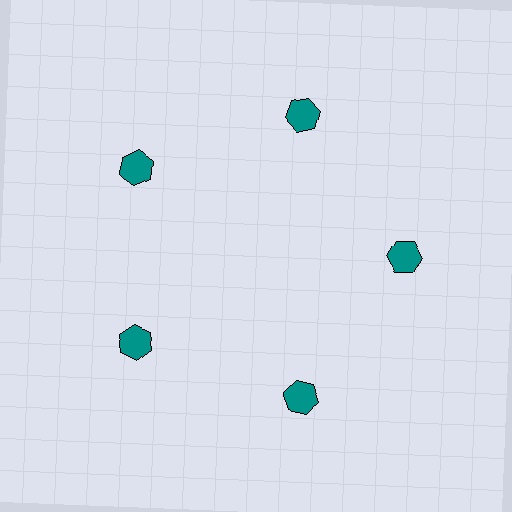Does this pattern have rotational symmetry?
Yes, this pattern has 5-fold rotational symmetry. It looks the same after rotating 72 degrees around the center.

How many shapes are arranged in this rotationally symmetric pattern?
There are 5 shapes, arranged in 5 groups of 1.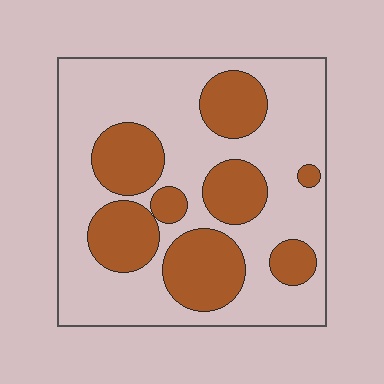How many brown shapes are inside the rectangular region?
8.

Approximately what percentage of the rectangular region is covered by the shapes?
Approximately 35%.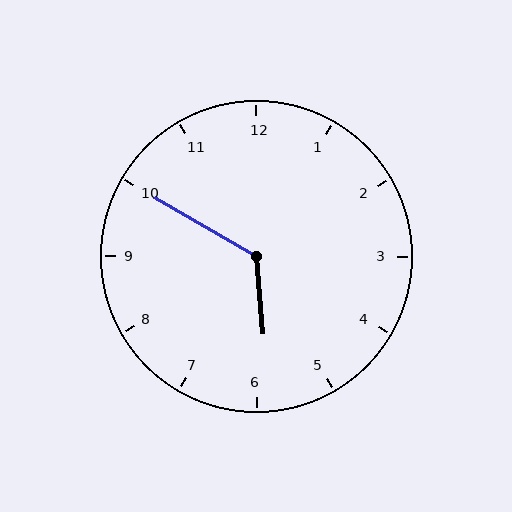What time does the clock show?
5:50.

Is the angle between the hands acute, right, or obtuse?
It is obtuse.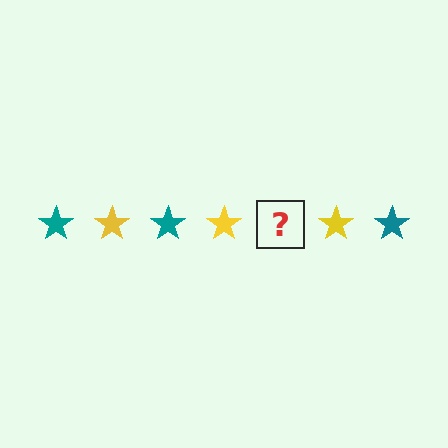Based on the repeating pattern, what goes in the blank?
The blank should be a teal star.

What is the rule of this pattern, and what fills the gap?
The rule is that the pattern cycles through teal, yellow stars. The gap should be filled with a teal star.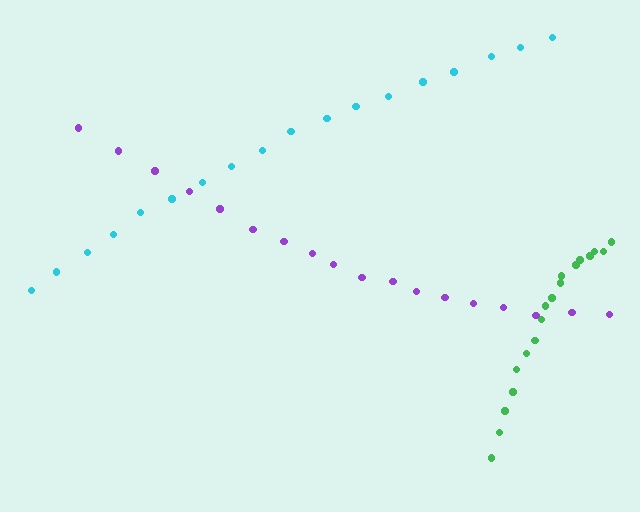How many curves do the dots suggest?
There are 3 distinct paths.